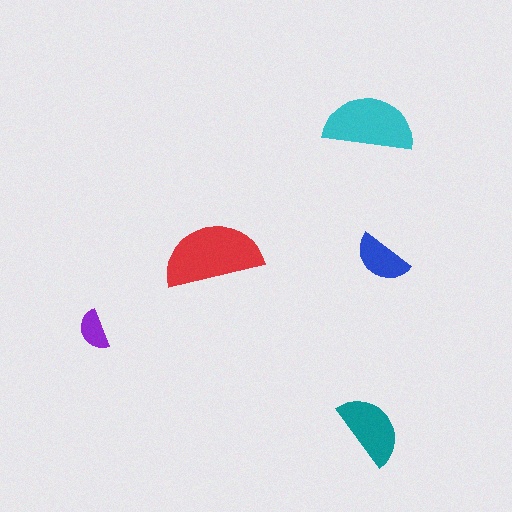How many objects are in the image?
There are 5 objects in the image.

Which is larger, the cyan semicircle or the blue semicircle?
The cyan one.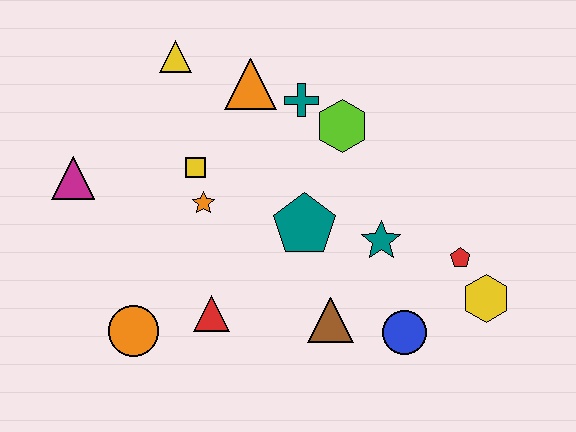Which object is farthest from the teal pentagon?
The magenta triangle is farthest from the teal pentagon.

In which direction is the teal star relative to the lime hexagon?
The teal star is below the lime hexagon.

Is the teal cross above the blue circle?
Yes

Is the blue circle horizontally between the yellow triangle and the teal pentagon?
No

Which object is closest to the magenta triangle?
The yellow square is closest to the magenta triangle.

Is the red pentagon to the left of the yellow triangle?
No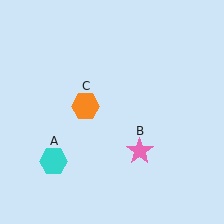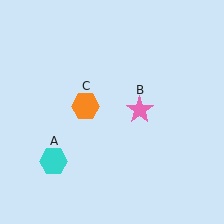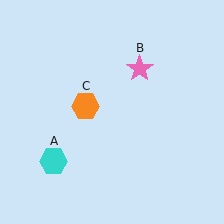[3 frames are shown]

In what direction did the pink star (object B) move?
The pink star (object B) moved up.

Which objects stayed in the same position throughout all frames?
Cyan hexagon (object A) and orange hexagon (object C) remained stationary.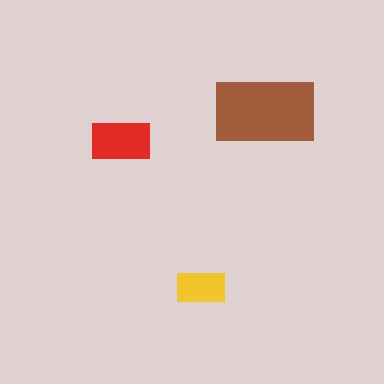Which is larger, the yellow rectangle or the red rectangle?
The red one.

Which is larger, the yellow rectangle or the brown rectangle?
The brown one.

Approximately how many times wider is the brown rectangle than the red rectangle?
About 1.5 times wider.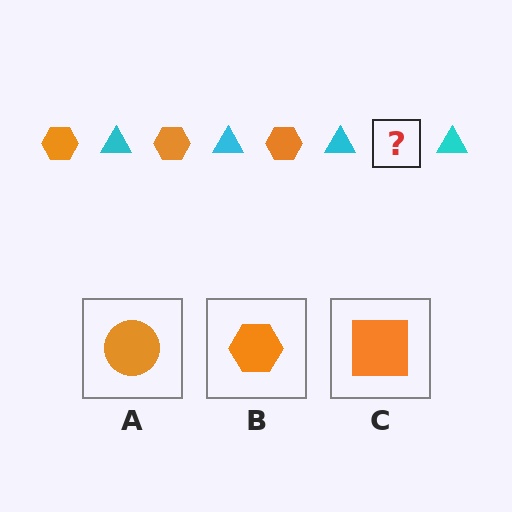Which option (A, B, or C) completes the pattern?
B.